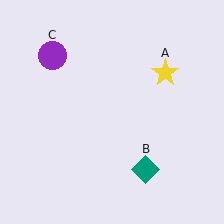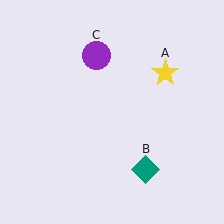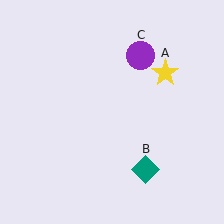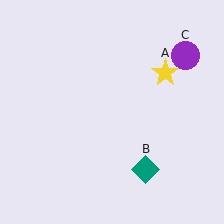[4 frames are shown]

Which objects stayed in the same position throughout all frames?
Yellow star (object A) and teal diamond (object B) remained stationary.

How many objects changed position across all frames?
1 object changed position: purple circle (object C).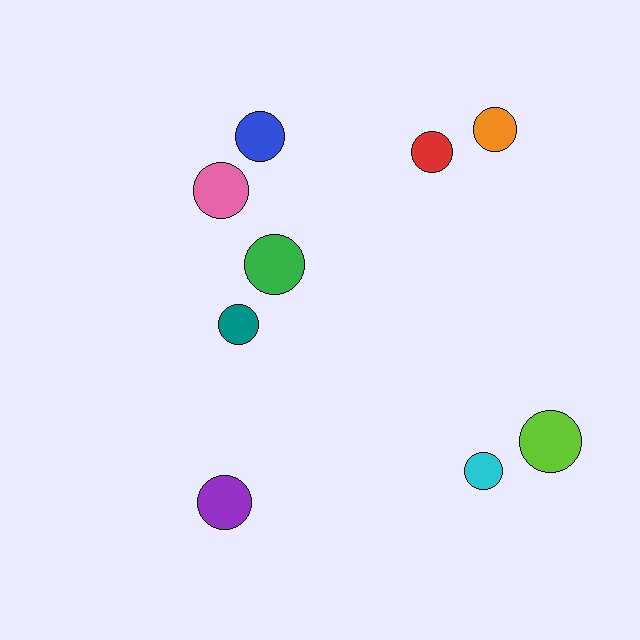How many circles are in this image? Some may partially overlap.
There are 9 circles.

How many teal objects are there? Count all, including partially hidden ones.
There is 1 teal object.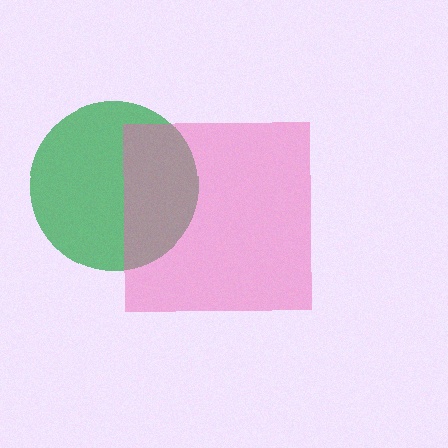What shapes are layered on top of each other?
The layered shapes are: a green circle, a pink square.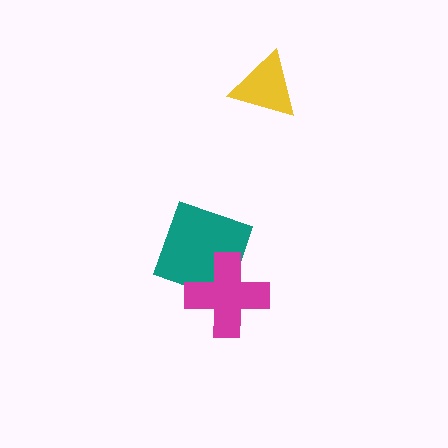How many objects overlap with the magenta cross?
1 object overlaps with the magenta cross.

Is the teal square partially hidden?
Yes, it is partially covered by another shape.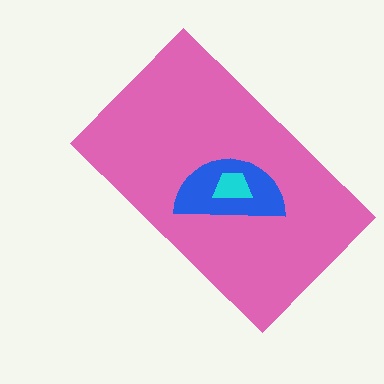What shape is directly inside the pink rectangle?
The blue semicircle.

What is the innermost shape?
The cyan trapezoid.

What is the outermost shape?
The pink rectangle.